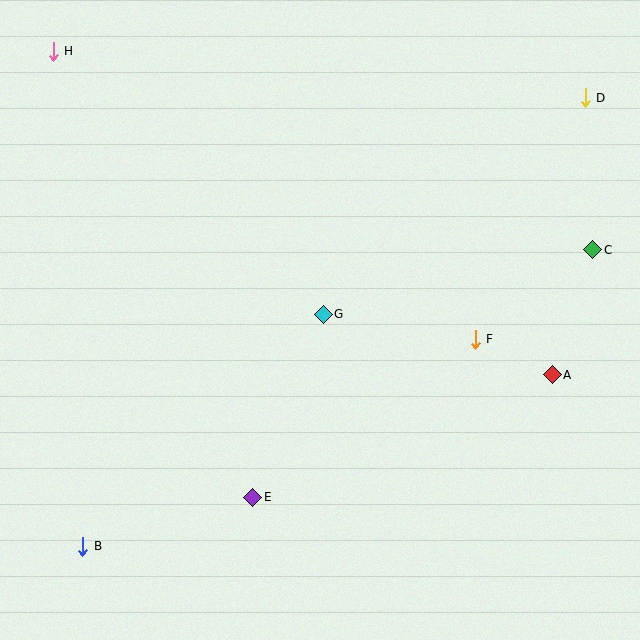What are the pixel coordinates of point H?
Point H is at (53, 51).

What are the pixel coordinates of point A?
Point A is at (552, 375).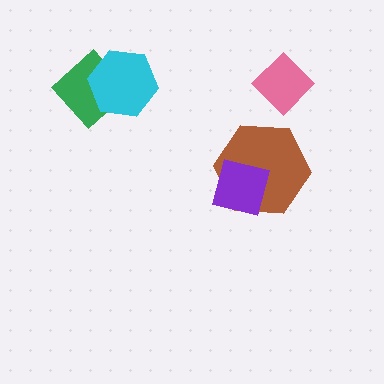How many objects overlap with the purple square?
1 object overlaps with the purple square.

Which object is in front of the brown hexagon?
The purple square is in front of the brown hexagon.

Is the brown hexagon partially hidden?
Yes, it is partially covered by another shape.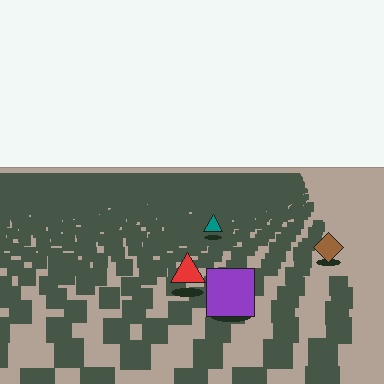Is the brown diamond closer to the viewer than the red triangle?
No. The red triangle is closer — you can tell from the texture gradient: the ground texture is coarser near it.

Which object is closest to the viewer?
The purple square is closest. The texture marks near it are larger and more spread out.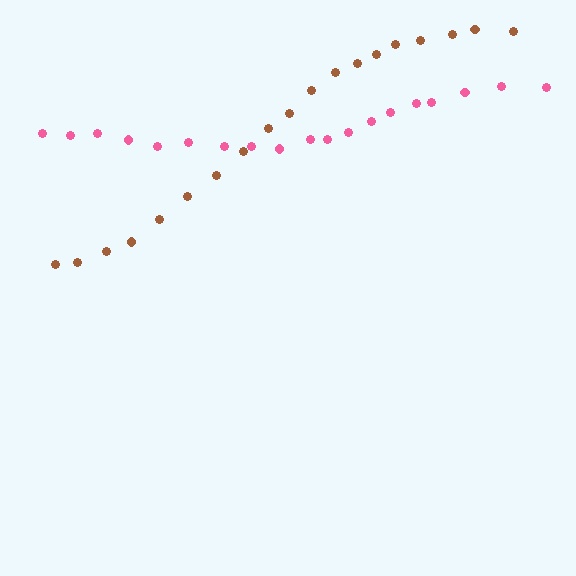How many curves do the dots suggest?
There are 2 distinct paths.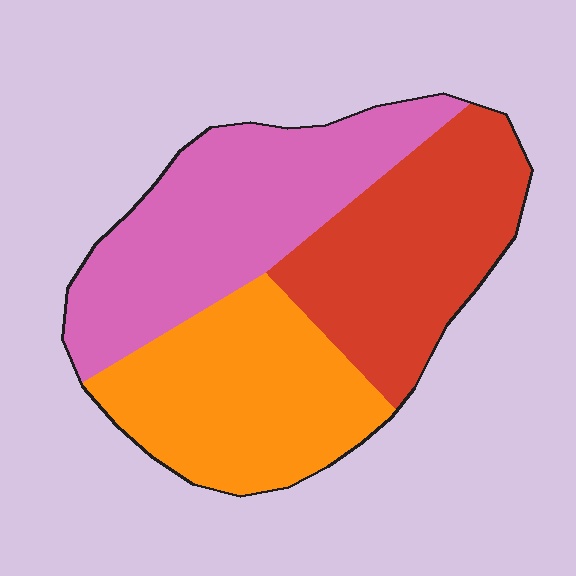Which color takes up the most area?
Pink, at roughly 35%.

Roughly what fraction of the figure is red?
Red takes up between a quarter and a half of the figure.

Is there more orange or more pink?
Pink.